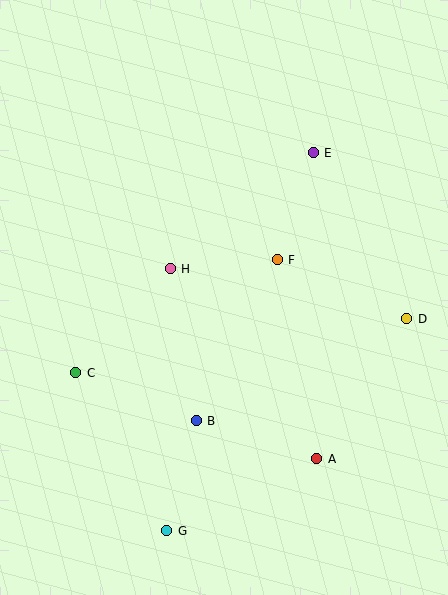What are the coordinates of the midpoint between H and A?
The midpoint between H and A is at (243, 364).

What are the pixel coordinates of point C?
Point C is at (76, 373).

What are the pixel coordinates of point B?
Point B is at (196, 421).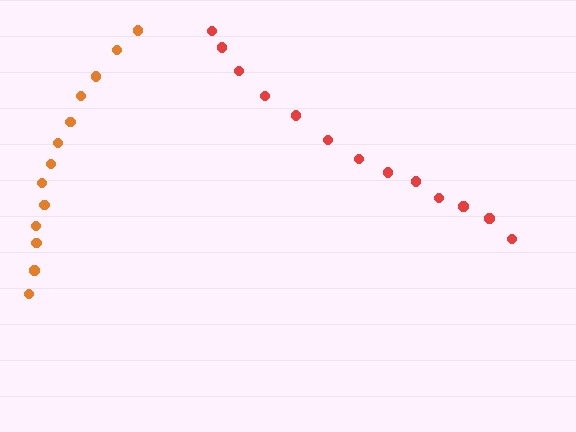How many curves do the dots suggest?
There are 2 distinct paths.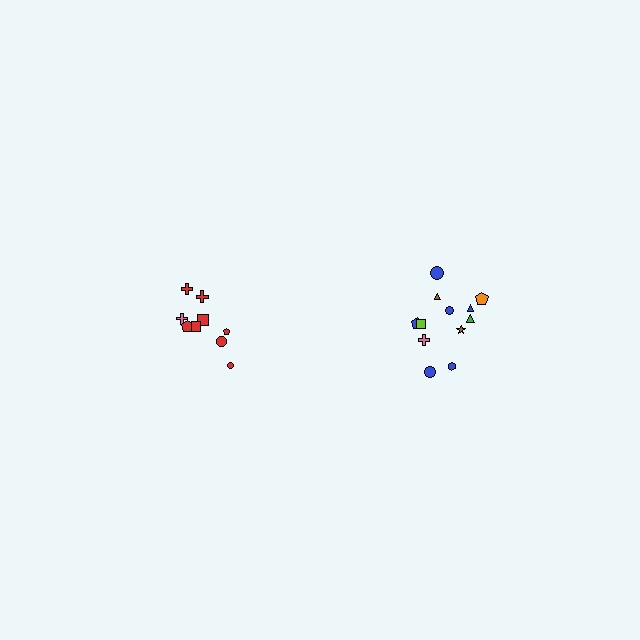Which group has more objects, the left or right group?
The right group.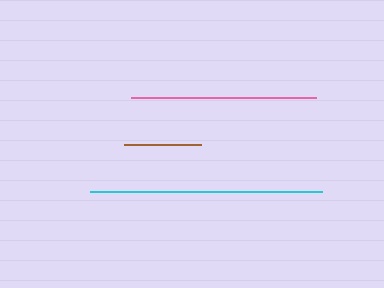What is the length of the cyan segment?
The cyan segment is approximately 232 pixels long.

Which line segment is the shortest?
The brown line is the shortest at approximately 77 pixels.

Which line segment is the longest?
The cyan line is the longest at approximately 232 pixels.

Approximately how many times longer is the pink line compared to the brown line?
The pink line is approximately 2.4 times the length of the brown line.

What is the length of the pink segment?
The pink segment is approximately 184 pixels long.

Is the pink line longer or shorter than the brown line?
The pink line is longer than the brown line.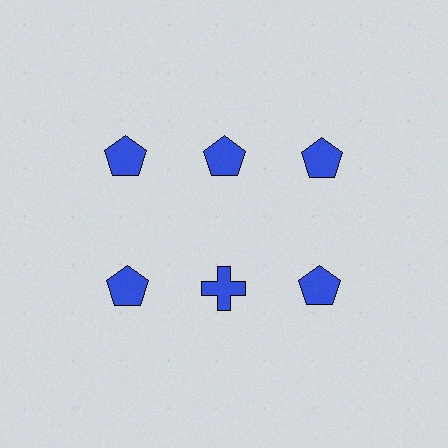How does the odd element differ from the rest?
It has a different shape: cross instead of pentagon.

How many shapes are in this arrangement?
There are 6 shapes arranged in a grid pattern.